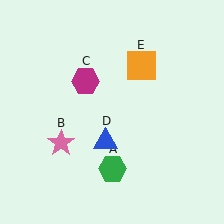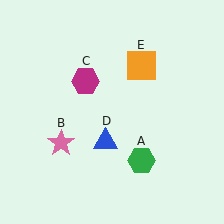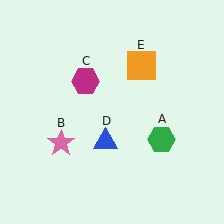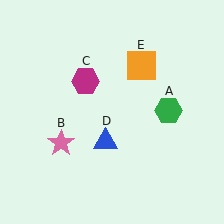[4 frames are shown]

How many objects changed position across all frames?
1 object changed position: green hexagon (object A).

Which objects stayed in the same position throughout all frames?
Pink star (object B) and magenta hexagon (object C) and blue triangle (object D) and orange square (object E) remained stationary.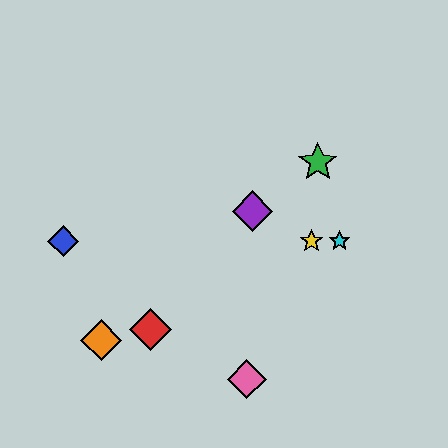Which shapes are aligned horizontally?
The blue diamond, the yellow star, the cyan star are aligned horizontally.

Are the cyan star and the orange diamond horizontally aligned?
No, the cyan star is at y≈241 and the orange diamond is at y≈340.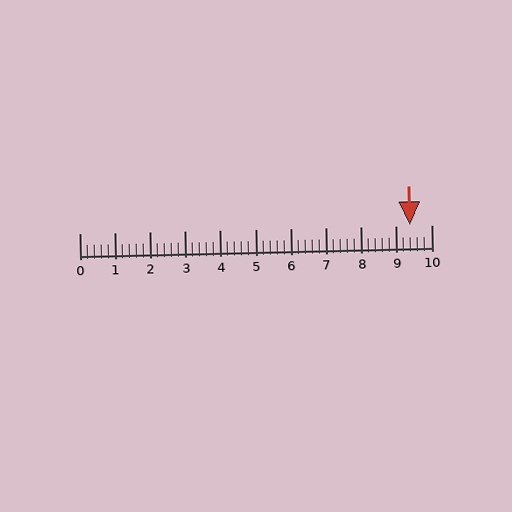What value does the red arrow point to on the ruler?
The red arrow points to approximately 9.4.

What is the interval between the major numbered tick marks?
The major tick marks are spaced 1 units apart.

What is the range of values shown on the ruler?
The ruler shows values from 0 to 10.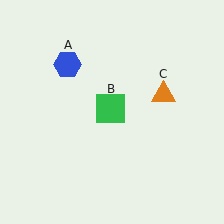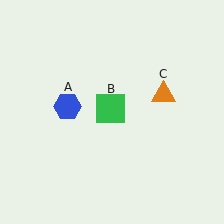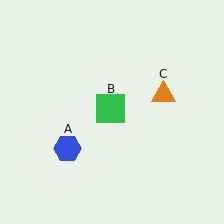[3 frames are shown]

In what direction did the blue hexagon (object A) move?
The blue hexagon (object A) moved down.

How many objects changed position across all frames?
1 object changed position: blue hexagon (object A).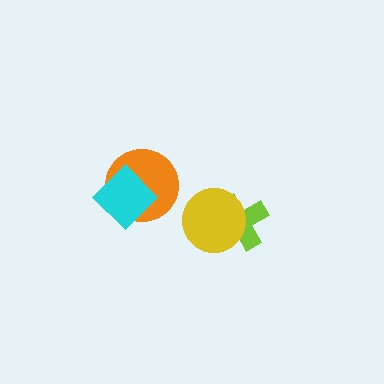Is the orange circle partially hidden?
Yes, it is partially covered by another shape.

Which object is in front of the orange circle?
The cyan diamond is in front of the orange circle.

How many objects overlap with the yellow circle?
1 object overlaps with the yellow circle.